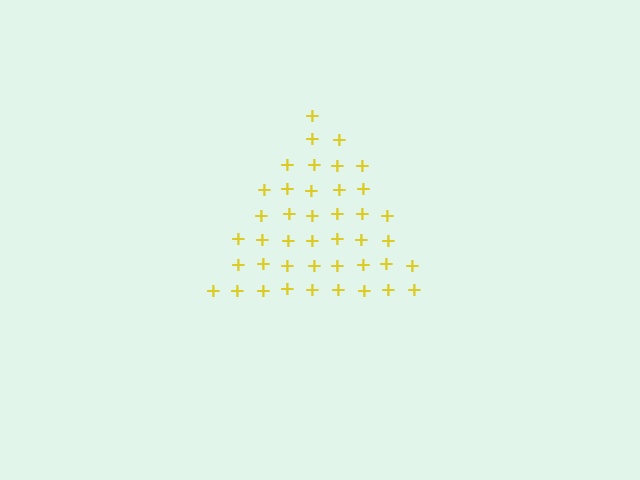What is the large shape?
The large shape is a triangle.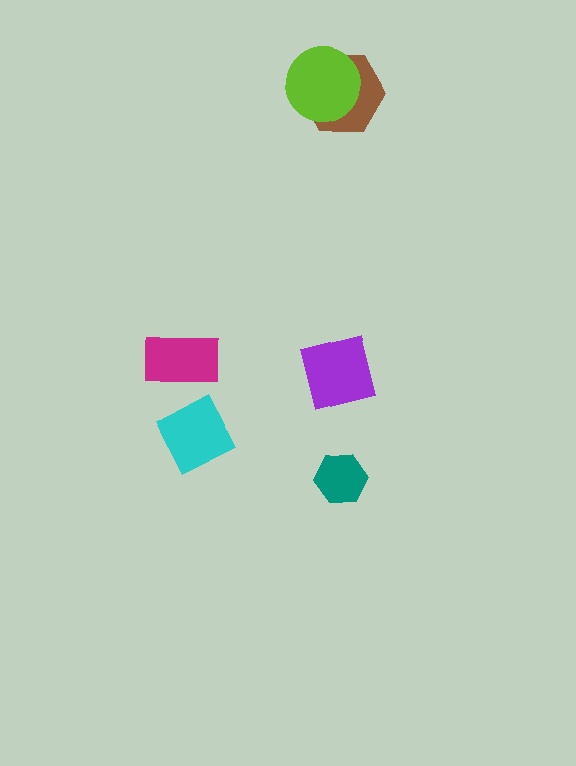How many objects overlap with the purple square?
0 objects overlap with the purple square.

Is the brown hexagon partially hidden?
Yes, it is partially covered by another shape.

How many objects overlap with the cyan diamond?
0 objects overlap with the cyan diamond.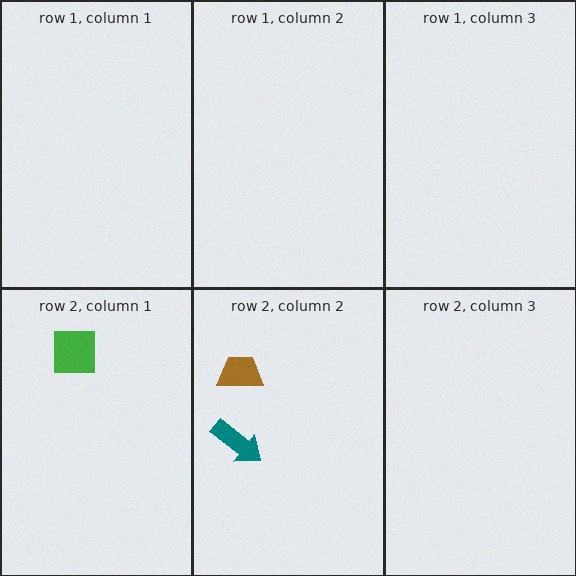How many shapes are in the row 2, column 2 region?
2.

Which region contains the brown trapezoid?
The row 2, column 2 region.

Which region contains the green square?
The row 2, column 1 region.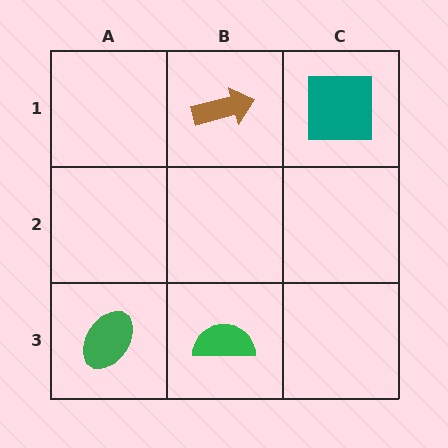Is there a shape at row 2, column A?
No, that cell is empty.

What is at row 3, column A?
A green ellipse.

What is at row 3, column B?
A green semicircle.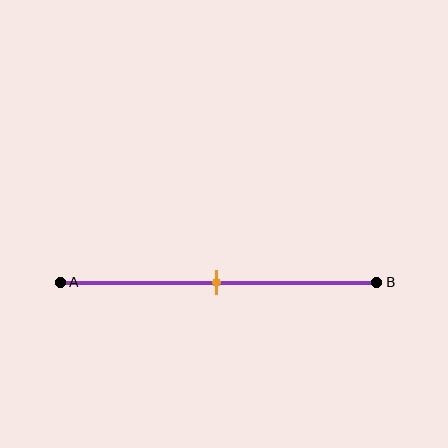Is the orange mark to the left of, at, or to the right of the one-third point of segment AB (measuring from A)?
The orange mark is to the right of the one-third point of segment AB.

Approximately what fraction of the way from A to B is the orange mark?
The orange mark is approximately 50% of the way from A to B.